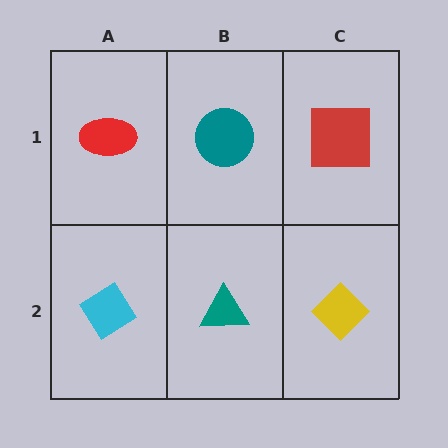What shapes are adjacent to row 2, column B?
A teal circle (row 1, column B), a cyan diamond (row 2, column A), a yellow diamond (row 2, column C).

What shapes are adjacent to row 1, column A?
A cyan diamond (row 2, column A), a teal circle (row 1, column B).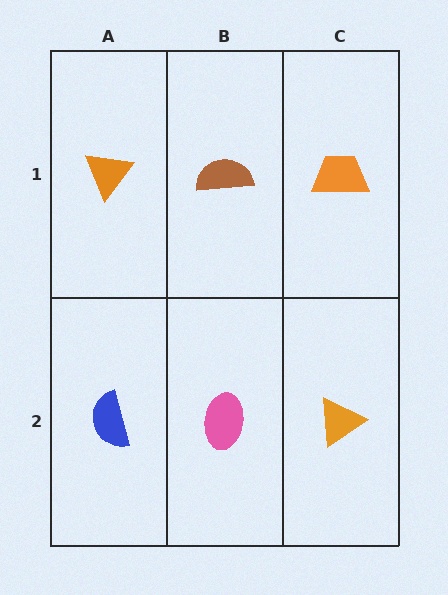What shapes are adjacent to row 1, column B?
A pink ellipse (row 2, column B), an orange triangle (row 1, column A), an orange trapezoid (row 1, column C).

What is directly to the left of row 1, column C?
A brown semicircle.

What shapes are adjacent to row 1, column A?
A blue semicircle (row 2, column A), a brown semicircle (row 1, column B).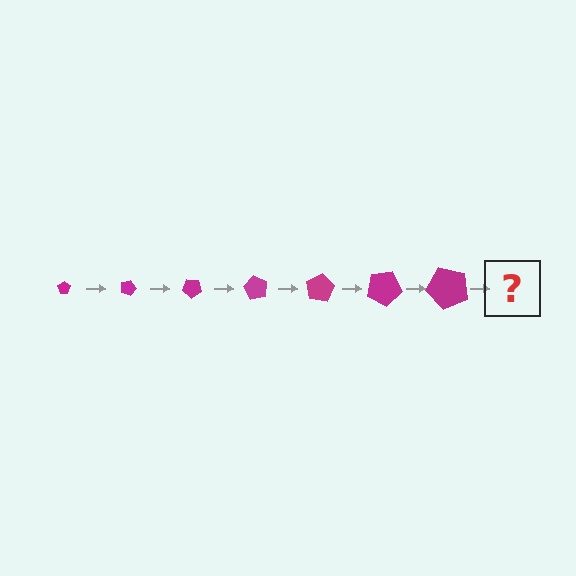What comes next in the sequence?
The next element should be a pentagon, larger than the previous one and rotated 140 degrees from the start.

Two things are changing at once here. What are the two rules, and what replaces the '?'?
The two rules are that the pentagon grows larger each step and it rotates 20 degrees each step. The '?' should be a pentagon, larger than the previous one and rotated 140 degrees from the start.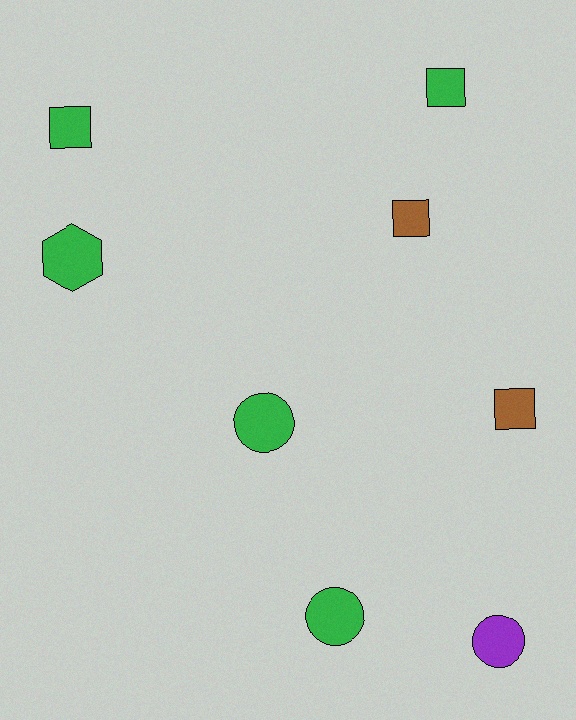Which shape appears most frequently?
Square, with 4 objects.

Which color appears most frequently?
Green, with 5 objects.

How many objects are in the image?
There are 8 objects.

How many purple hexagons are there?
There are no purple hexagons.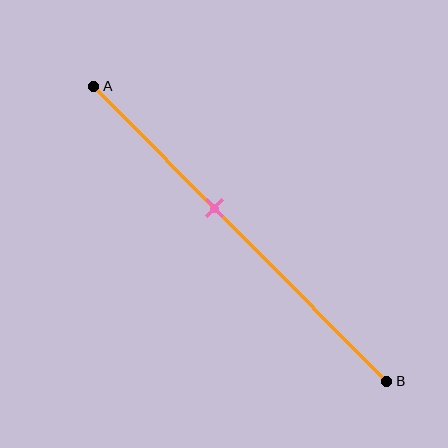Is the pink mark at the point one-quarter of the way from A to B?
No, the mark is at about 40% from A, not at the 25% one-quarter point.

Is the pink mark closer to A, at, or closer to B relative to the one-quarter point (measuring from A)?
The pink mark is closer to point B than the one-quarter point of segment AB.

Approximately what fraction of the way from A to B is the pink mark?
The pink mark is approximately 40% of the way from A to B.